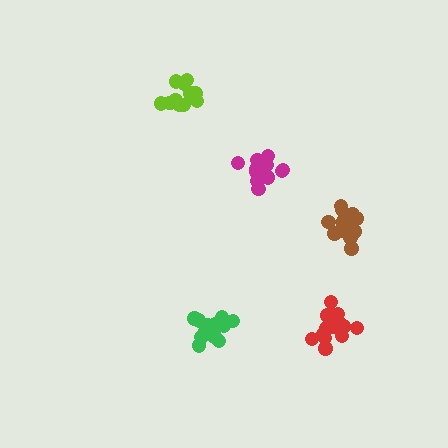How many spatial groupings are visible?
There are 5 spatial groupings.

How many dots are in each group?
Group 1: 13 dots, Group 2: 17 dots, Group 3: 14 dots, Group 4: 15 dots, Group 5: 12 dots (71 total).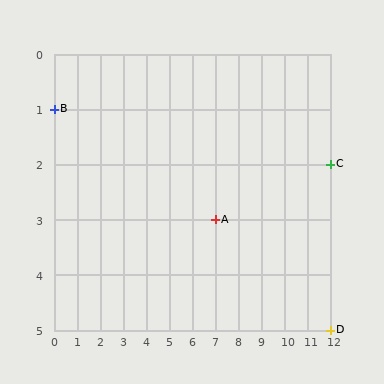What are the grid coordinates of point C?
Point C is at grid coordinates (12, 2).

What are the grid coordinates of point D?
Point D is at grid coordinates (12, 5).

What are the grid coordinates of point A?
Point A is at grid coordinates (7, 3).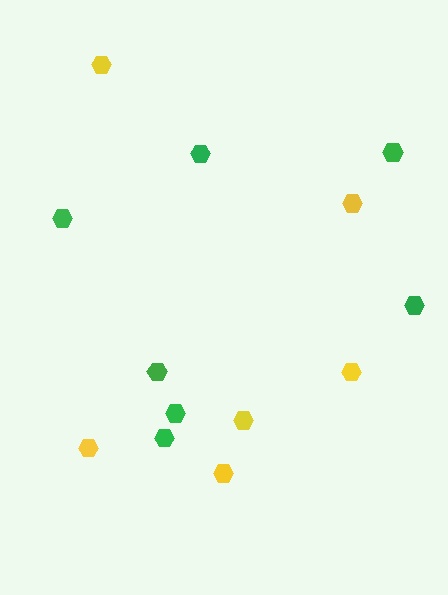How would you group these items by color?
There are 2 groups: one group of green hexagons (7) and one group of yellow hexagons (6).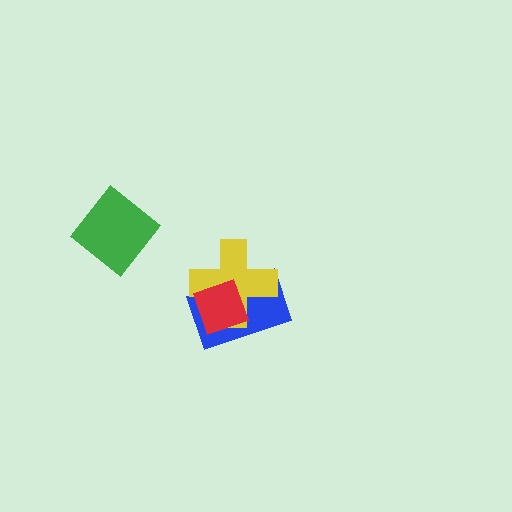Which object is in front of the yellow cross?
The red diamond is in front of the yellow cross.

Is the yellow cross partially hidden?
Yes, it is partially covered by another shape.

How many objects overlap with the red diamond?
2 objects overlap with the red diamond.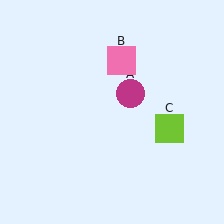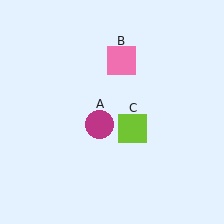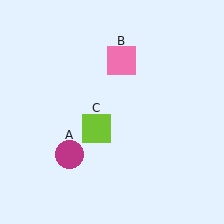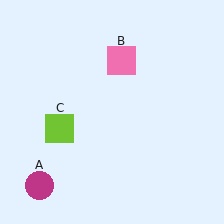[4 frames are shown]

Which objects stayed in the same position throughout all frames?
Pink square (object B) remained stationary.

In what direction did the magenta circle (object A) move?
The magenta circle (object A) moved down and to the left.